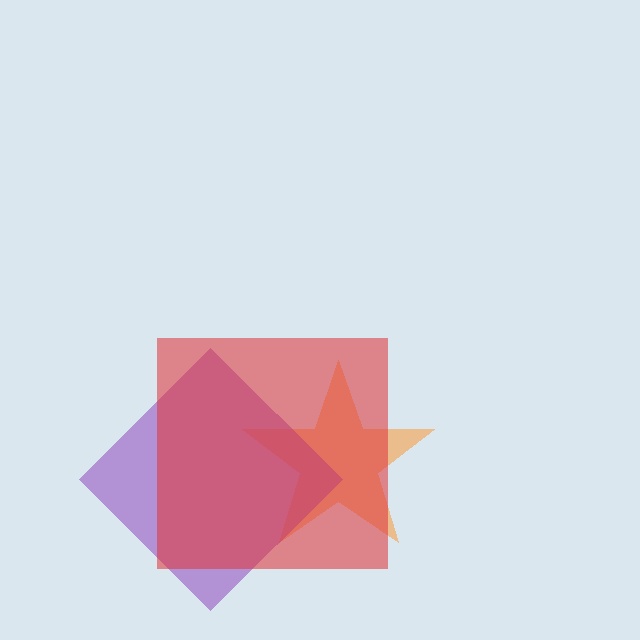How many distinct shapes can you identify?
There are 3 distinct shapes: an orange star, a purple diamond, a red square.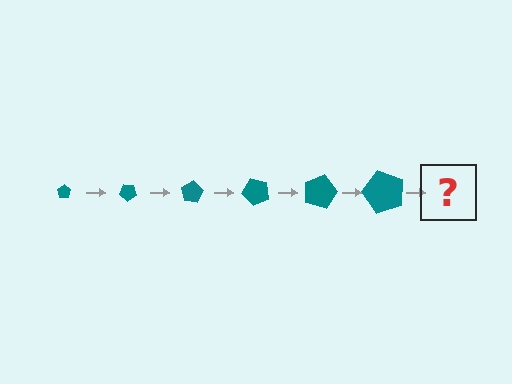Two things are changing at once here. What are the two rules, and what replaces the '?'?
The two rules are that the pentagon grows larger each step and it rotates 40 degrees each step. The '?' should be a pentagon, larger than the previous one and rotated 240 degrees from the start.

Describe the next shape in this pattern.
It should be a pentagon, larger than the previous one and rotated 240 degrees from the start.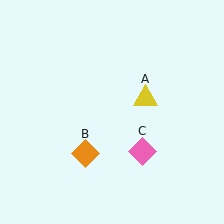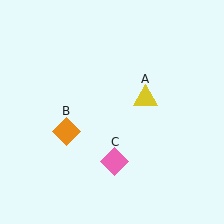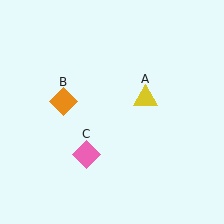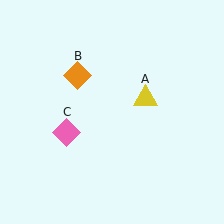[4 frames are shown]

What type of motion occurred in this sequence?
The orange diamond (object B), pink diamond (object C) rotated clockwise around the center of the scene.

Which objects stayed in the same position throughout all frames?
Yellow triangle (object A) remained stationary.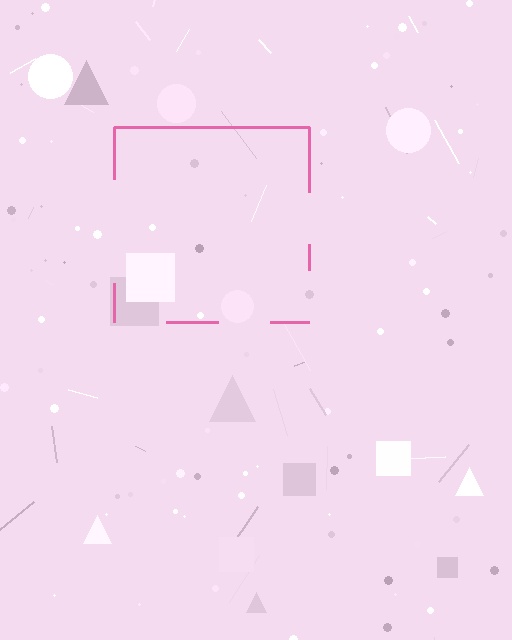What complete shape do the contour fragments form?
The contour fragments form a square.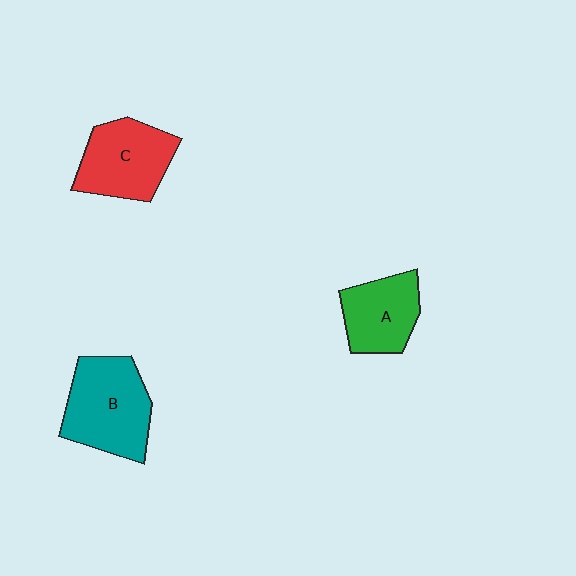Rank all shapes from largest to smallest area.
From largest to smallest: B (teal), C (red), A (green).